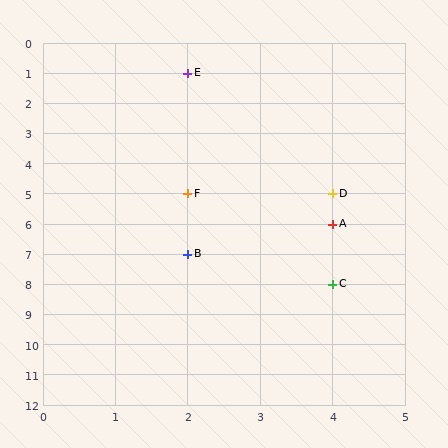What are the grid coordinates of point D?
Point D is at grid coordinates (4, 5).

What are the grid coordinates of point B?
Point B is at grid coordinates (2, 7).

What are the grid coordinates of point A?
Point A is at grid coordinates (4, 6).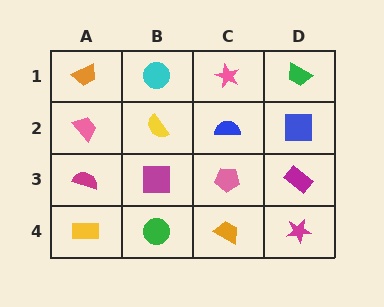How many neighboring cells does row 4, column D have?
2.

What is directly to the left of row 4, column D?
An orange trapezoid.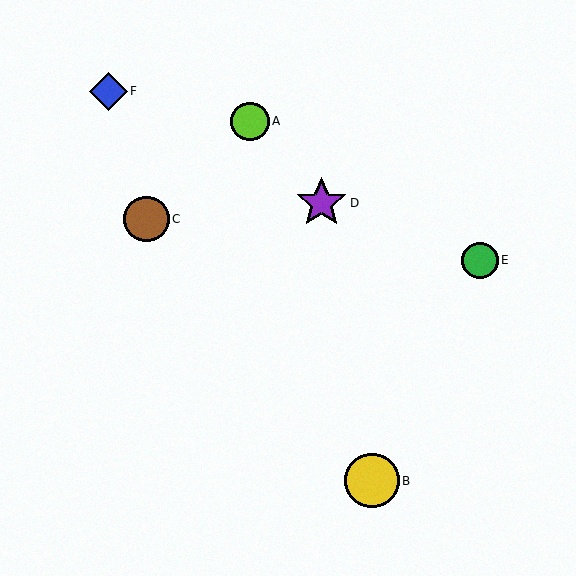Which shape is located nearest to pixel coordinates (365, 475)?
The yellow circle (labeled B) at (372, 481) is nearest to that location.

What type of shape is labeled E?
Shape E is a green circle.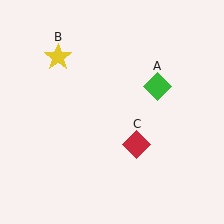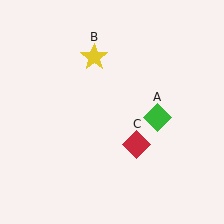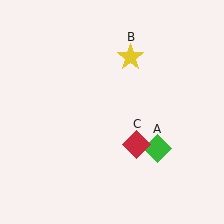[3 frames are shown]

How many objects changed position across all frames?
2 objects changed position: green diamond (object A), yellow star (object B).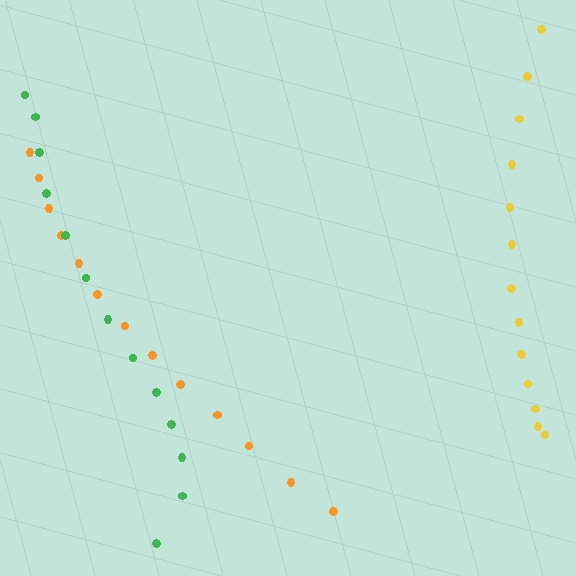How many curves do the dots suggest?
There are 3 distinct paths.